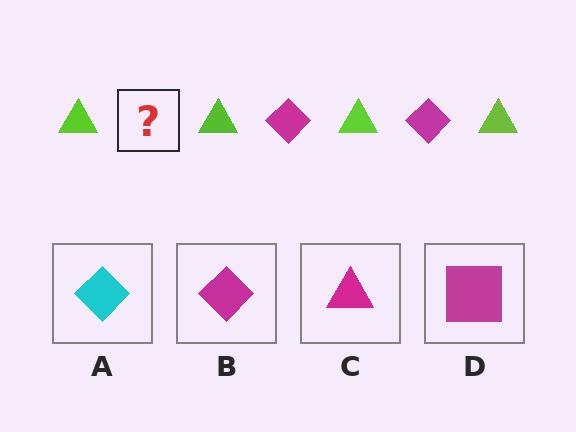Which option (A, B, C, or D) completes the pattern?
B.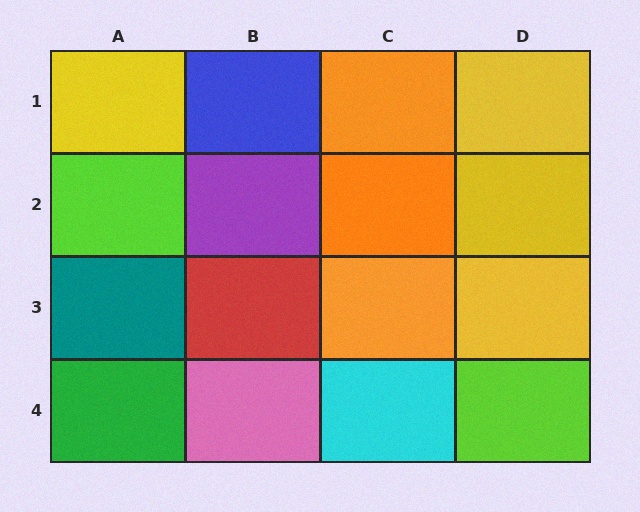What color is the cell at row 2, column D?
Yellow.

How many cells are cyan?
1 cell is cyan.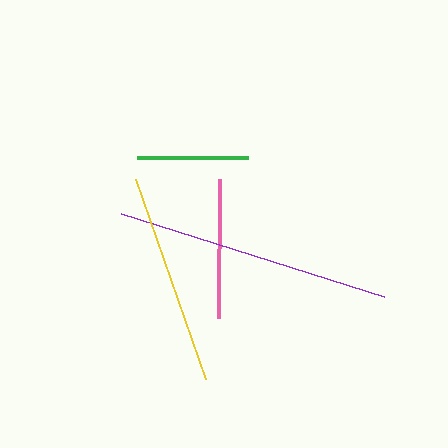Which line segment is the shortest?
The green line is the shortest at approximately 111 pixels.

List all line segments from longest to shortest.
From longest to shortest: purple, yellow, pink, green.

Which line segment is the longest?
The purple line is the longest at approximately 277 pixels.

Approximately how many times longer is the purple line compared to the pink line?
The purple line is approximately 2.0 times the length of the pink line.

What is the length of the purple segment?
The purple segment is approximately 277 pixels long.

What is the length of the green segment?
The green segment is approximately 111 pixels long.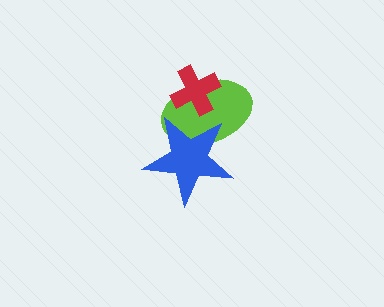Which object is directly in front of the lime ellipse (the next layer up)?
The blue star is directly in front of the lime ellipse.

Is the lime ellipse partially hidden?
Yes, it is partially covered by another shape.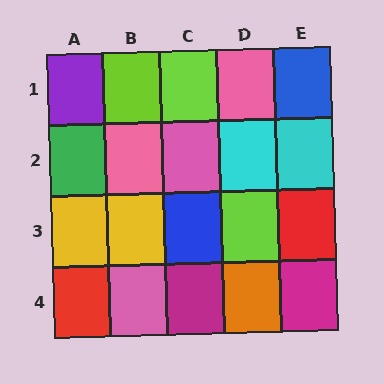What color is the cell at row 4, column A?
Red.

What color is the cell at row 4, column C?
Magenta.